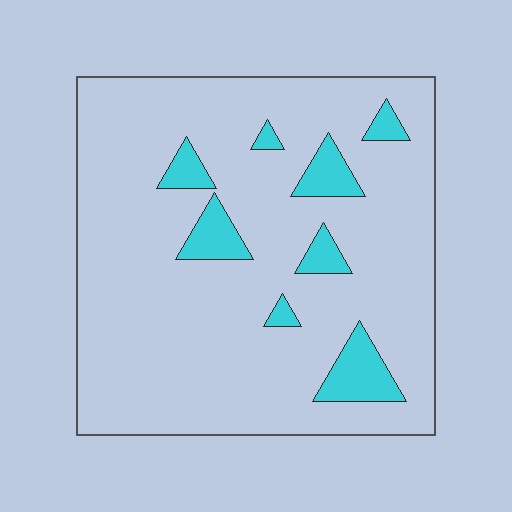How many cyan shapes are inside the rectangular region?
8.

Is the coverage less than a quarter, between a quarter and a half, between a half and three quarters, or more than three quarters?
Less than a quarter.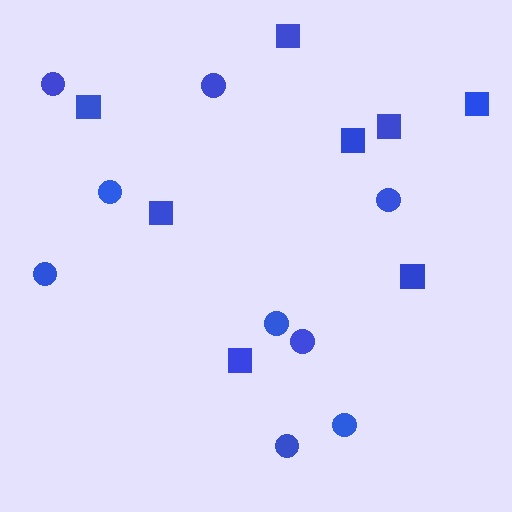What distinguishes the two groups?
There are 2 groups: one group of circles (9) and one group of squares (8).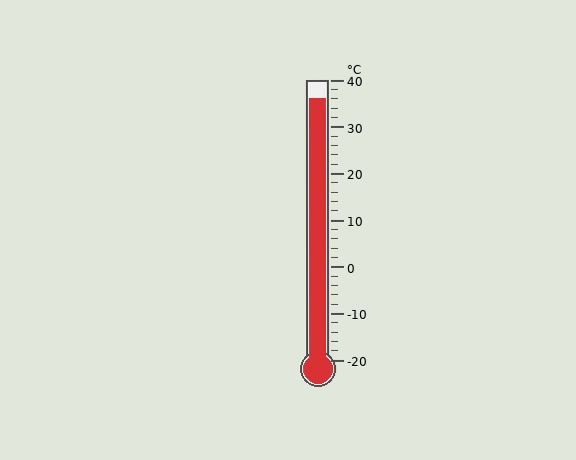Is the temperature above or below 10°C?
The temperature is above 10°C.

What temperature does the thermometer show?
The thermometer shows approximately 36°C.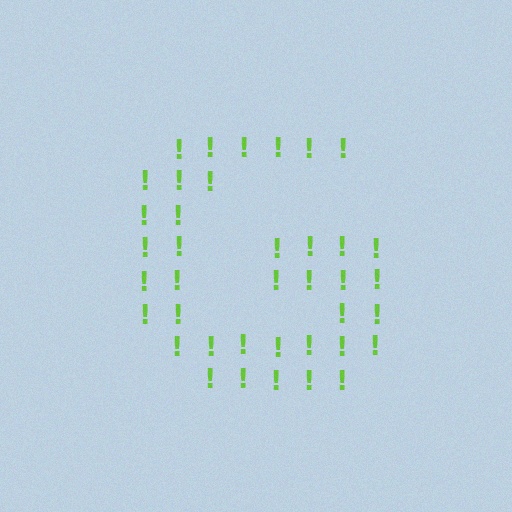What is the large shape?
The large shape is the letter G.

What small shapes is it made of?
It is made of small exclamation marks.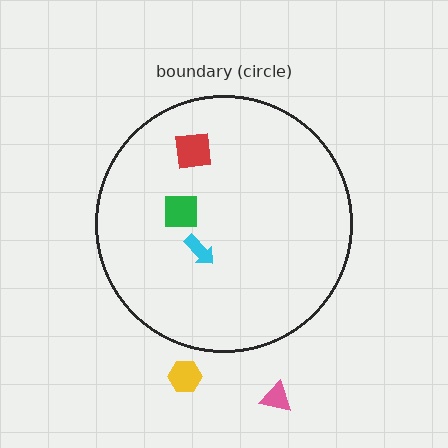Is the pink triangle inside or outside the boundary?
Outside.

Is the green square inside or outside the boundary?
Inside.